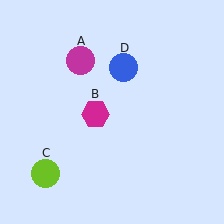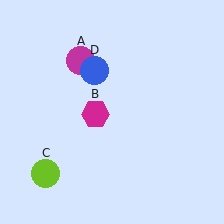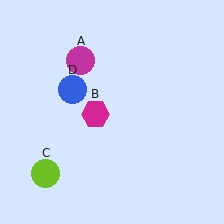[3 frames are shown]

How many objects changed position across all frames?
1 object changed position: blue circle (object D).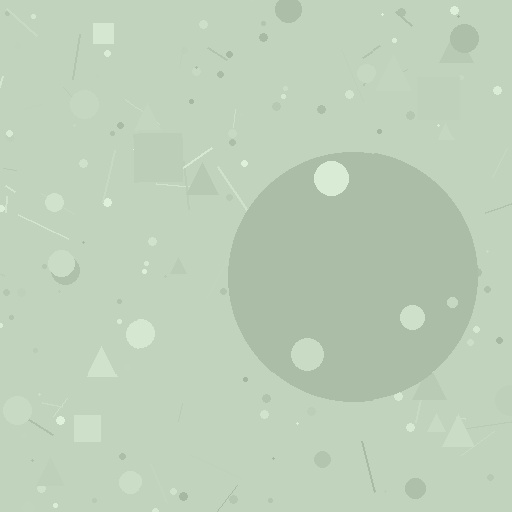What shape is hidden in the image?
A circle is hidden in the image.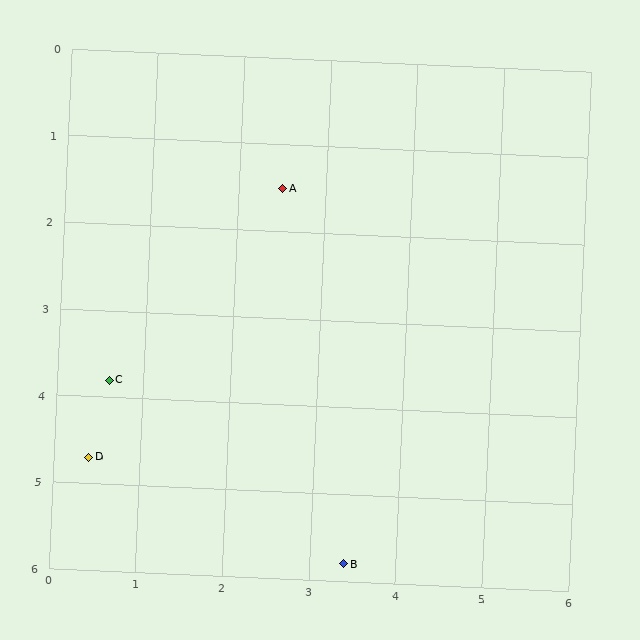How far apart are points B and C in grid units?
Points B and C are about 3.4 grid units apart.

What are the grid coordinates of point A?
Point A is at approximately (2.5, 1.5).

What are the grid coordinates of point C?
Point C is at approximately (0.6, 3.8).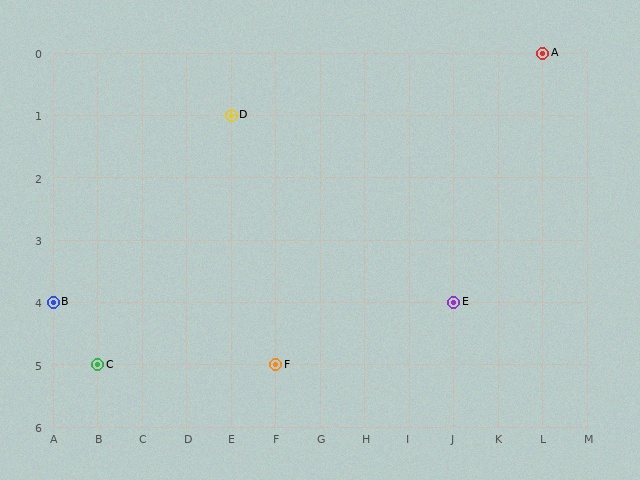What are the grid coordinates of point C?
Point C is at grid coordinates (B, 5).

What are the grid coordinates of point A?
Point A is at grid coordinates (L, 0).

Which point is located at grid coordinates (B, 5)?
Point C is at (B, 5).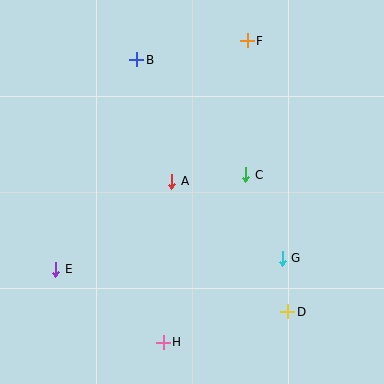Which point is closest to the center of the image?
Point A at (172, 181) is closest to the center.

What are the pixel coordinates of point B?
Point B is at (137, 60).